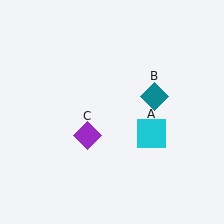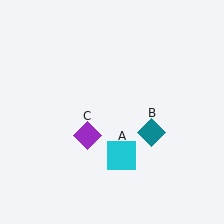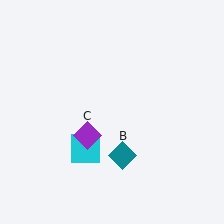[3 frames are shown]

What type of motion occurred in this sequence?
The cyan square (object A), teal diamond (object B) rotated clockwise around the center of the scene.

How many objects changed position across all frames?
2 objects changed position: cyan square (object A), teal diamond (object B).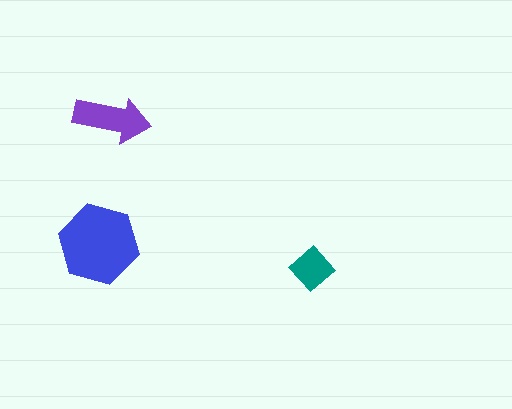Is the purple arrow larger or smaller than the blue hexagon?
Smaller.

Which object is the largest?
The blue hexagon.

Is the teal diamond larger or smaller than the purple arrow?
Smaller.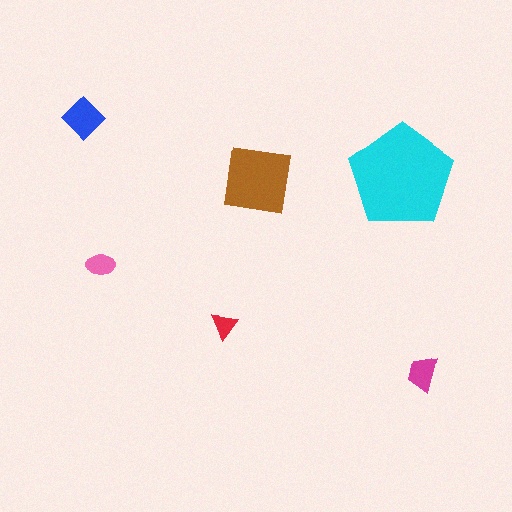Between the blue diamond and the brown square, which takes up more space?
The brown square.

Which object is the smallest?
The red triangle.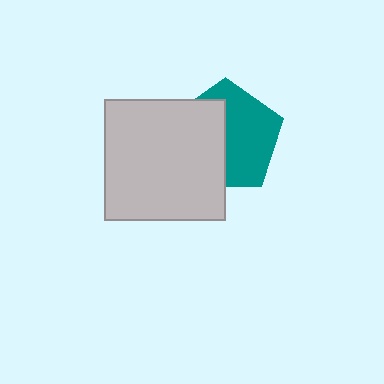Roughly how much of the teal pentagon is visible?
About half of it is visible (roughly 54%).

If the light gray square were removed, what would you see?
You would see the complete teal pentagon.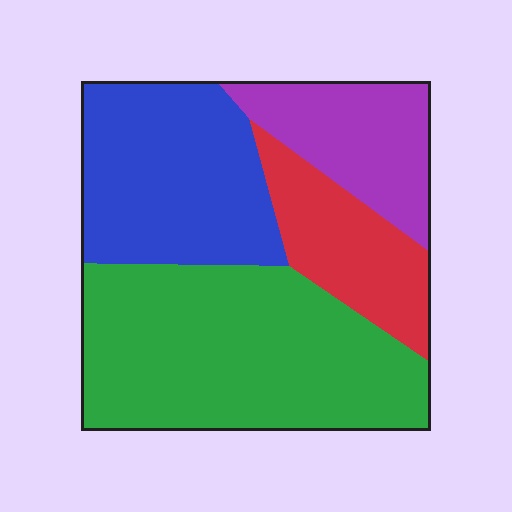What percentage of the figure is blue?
Blue covers around 25% of the figure.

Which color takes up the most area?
Green, at roughly 40%.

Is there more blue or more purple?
Blue.